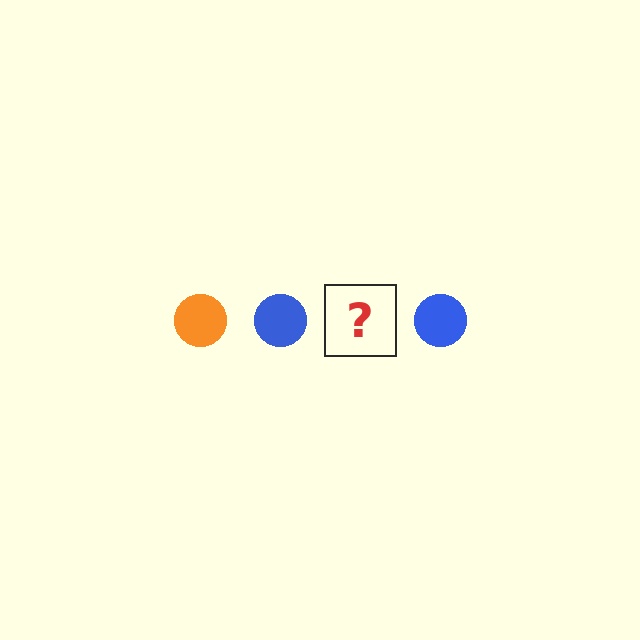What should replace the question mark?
The question mark should be replaced with an orange circle.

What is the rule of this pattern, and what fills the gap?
The rule is that the pattern cycles through orange, blue circles. The gap should be filled with an orange circle.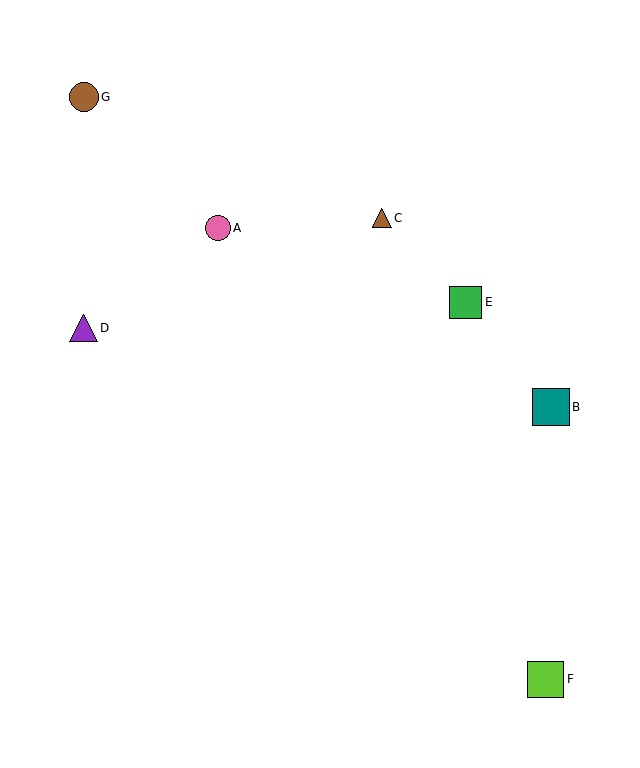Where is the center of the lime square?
The center of the lime square is at (546, 679).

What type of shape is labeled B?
Shape B is a teal square.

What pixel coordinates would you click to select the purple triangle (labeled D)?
Click at (83, 328) to select the purple triangle D.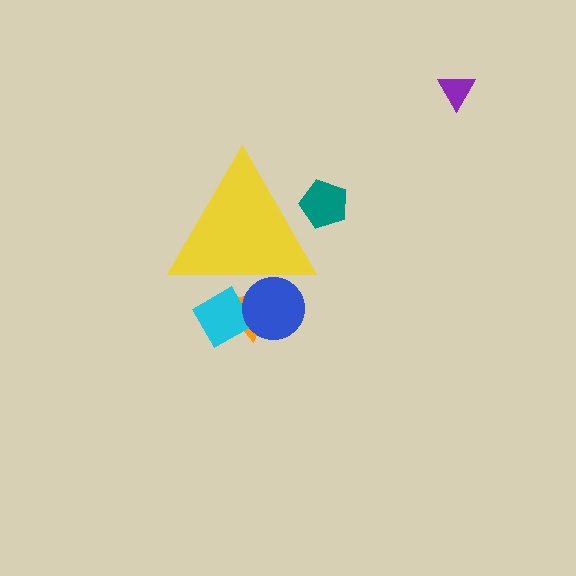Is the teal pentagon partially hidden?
Yes, the teal pentagon is partially hidden behind the yellow triangle.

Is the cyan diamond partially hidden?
Yes, the cyan diamond is partially hidden behind the yellow triangle.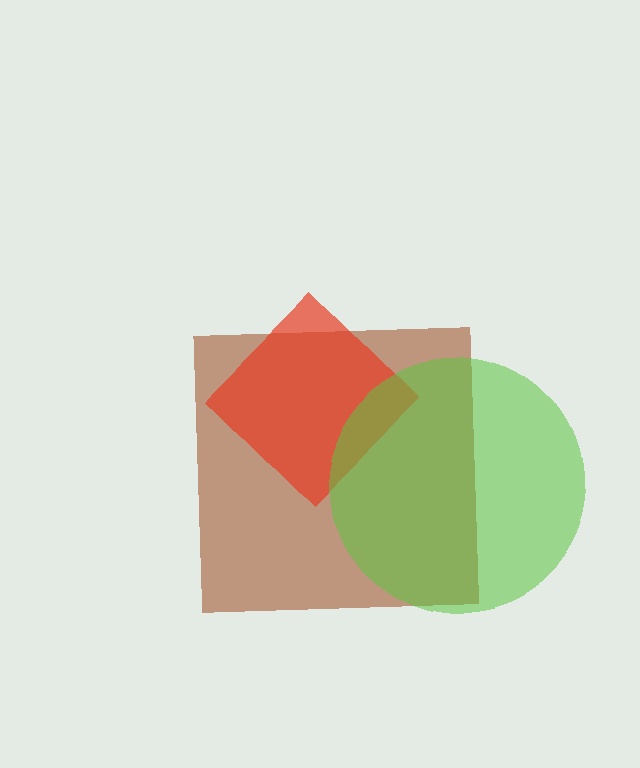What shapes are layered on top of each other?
The layered shapes are: a brown square, a red diamond, a lime circle.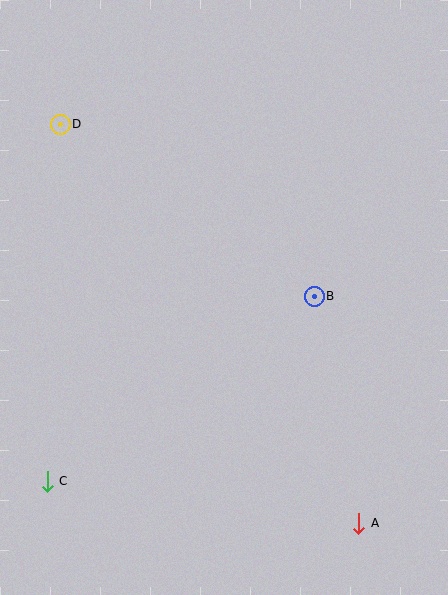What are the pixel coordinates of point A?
Point A is at (359, 523).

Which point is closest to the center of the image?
Point B at (314, 296) is closest to the center.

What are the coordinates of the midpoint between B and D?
The midpoint between B and D is at (187, 210).